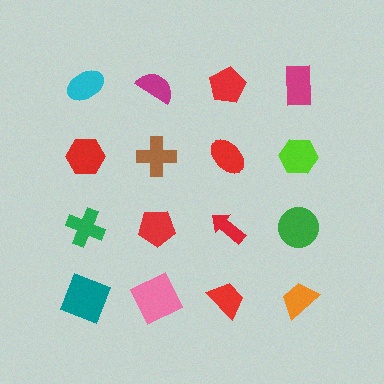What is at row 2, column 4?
A lime hexagon.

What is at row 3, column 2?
A red pentagon.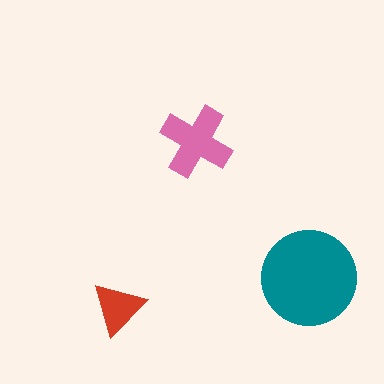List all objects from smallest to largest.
The red triangle, the pink cross, the teal circle.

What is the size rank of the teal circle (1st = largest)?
1st.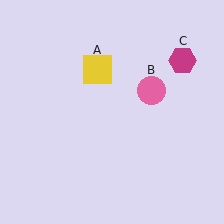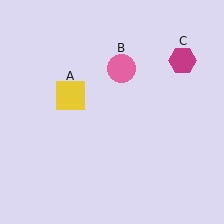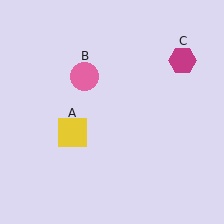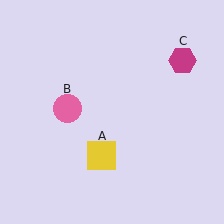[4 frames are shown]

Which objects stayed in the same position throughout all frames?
Magenta hexagon (object C) remained stationary.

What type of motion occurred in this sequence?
The yellow square (object A), pink circle (object B) rotated counterclockwise around the center of the scene.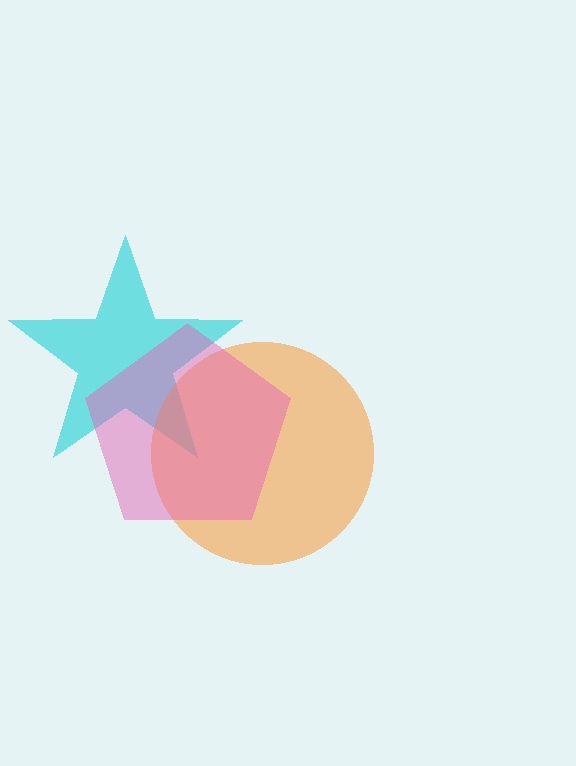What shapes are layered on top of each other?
The layered shapes are: a cyan star, an orange circle, a pink pentagon.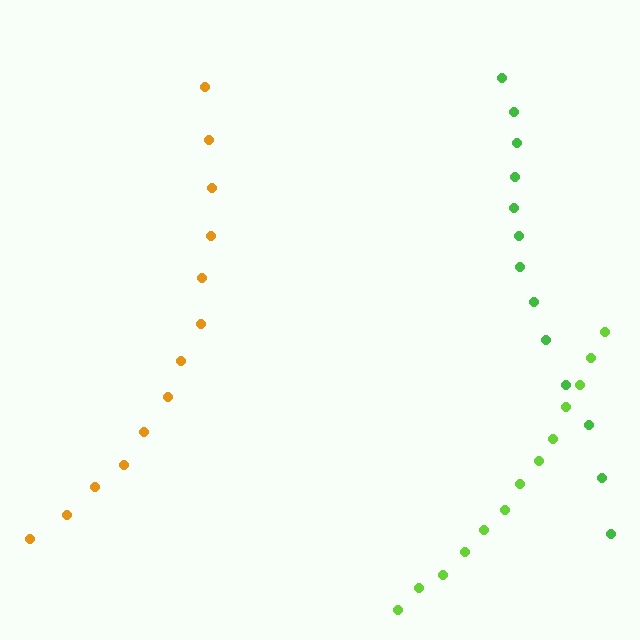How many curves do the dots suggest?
There are 3 distinct paths.